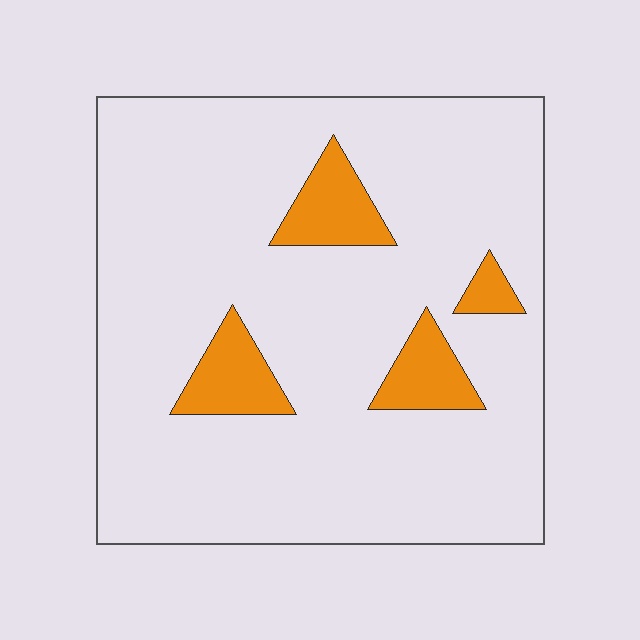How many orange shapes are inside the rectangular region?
4.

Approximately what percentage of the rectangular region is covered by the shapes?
Approximately 10%.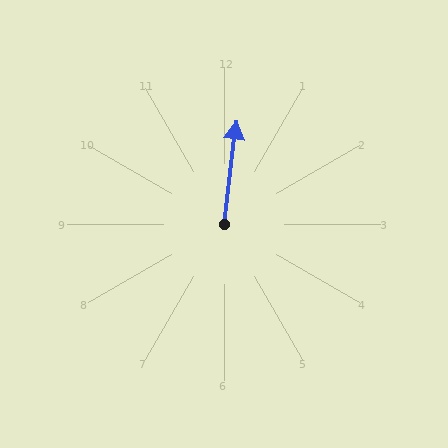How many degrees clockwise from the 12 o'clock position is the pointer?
Approximately 7 degrees.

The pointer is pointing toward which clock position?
Roughly 12 o'clock.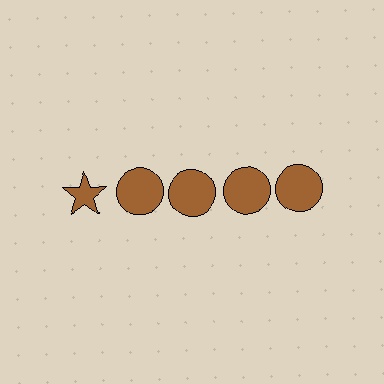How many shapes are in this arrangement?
There are 5 shapes arranged in a grid pattern.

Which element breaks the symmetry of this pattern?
The brown star in the top row, leftmost column breaks the symmetry. All other shapes are brown circles.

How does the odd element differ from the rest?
It has a different shape: star instead of circle.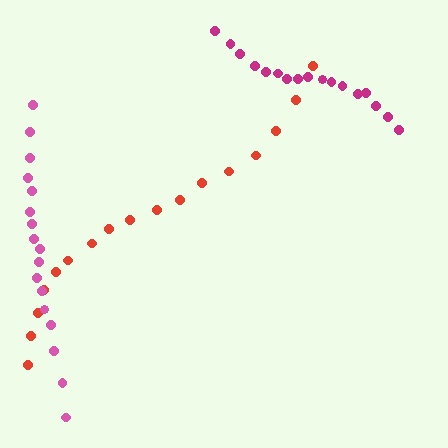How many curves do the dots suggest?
There are 3 distinct paths.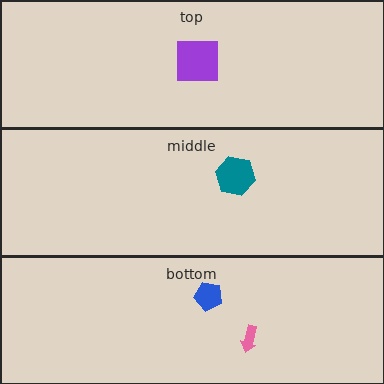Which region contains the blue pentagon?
The bottom region.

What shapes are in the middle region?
The teal hexagon.